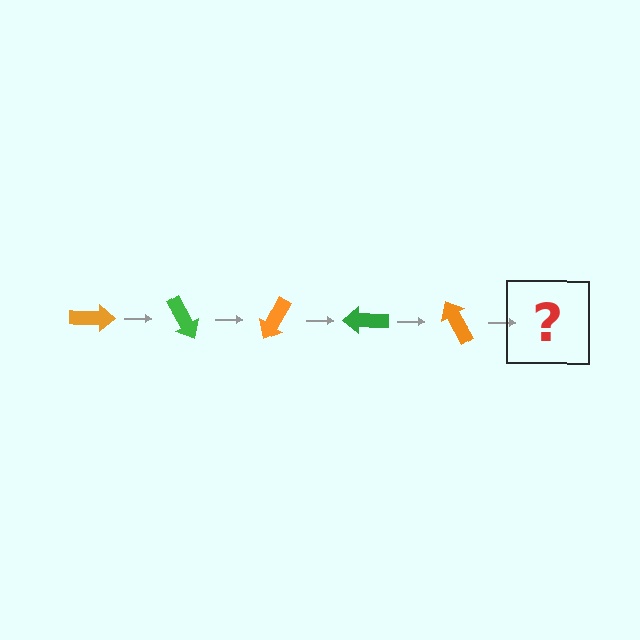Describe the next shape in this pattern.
It should be a green arrow, rotated 300 degrees from the start.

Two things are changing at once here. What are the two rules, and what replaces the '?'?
The two rules are that it rotates 60 degrees each step and the color cycles through orange and green. The '?' should be a green arrow, rotated 300 degrees from the start.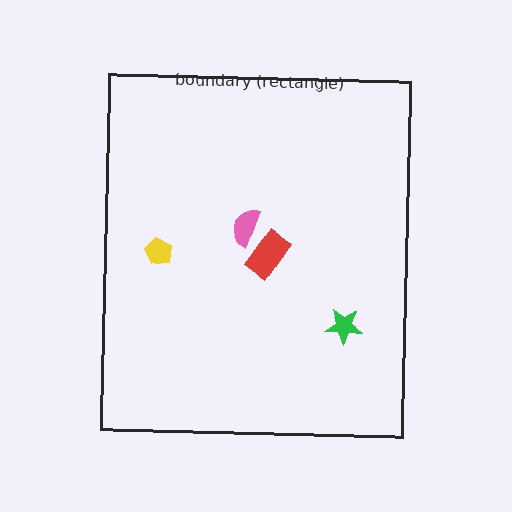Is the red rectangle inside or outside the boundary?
Inside.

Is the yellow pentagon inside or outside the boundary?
Inside.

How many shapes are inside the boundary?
4 inside, 0 outside.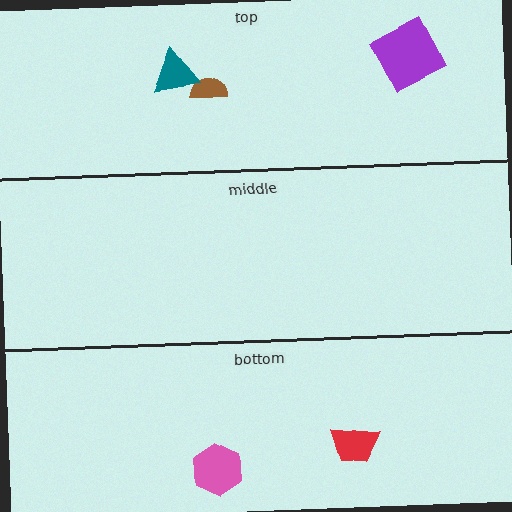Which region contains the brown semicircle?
The top region.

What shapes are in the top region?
The brown semicircle, the purple square, the teal triangle.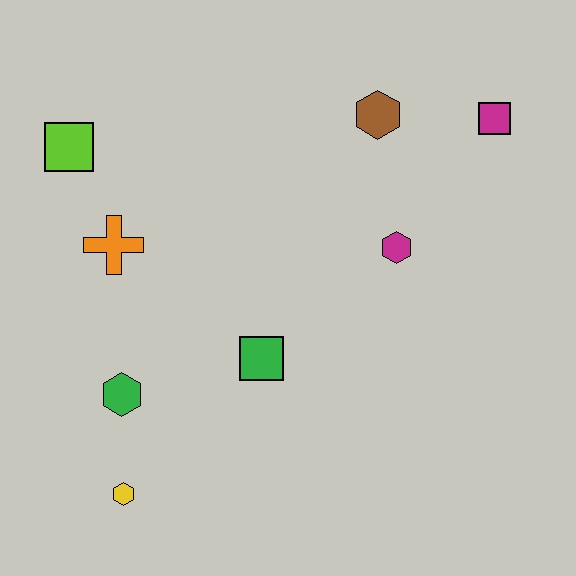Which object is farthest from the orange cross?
The magenta square is farthest from the orange cross.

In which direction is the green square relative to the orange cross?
The green square is to the right of the orange cross.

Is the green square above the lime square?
No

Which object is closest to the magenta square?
The brown hexagon is closest to the magenta square.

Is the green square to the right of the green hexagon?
Yes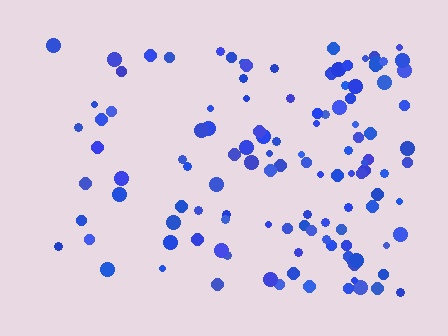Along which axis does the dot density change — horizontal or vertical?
Horizontal.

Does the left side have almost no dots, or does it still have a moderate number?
Still a moderate number, just noticeably fewer than the right.